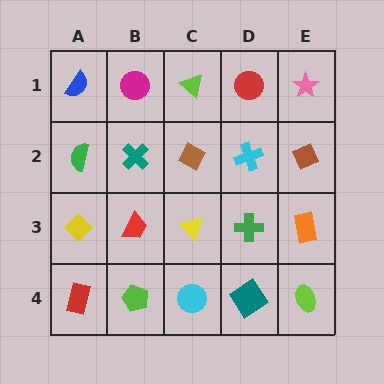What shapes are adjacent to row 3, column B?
A teal cross (row 2, column B), a lime pentagon (row 4, column B), a yellow diamond (row 3, column A), a yellow triangle (row 3, column C).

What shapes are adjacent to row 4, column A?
A yellow diamond (row 3, column A), a lime pentagon (row 4, column B).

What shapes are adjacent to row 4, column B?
A red trapezoid (row 3, column B), a red rectangle (row 4, column A), a cyan circle (row 4, column C).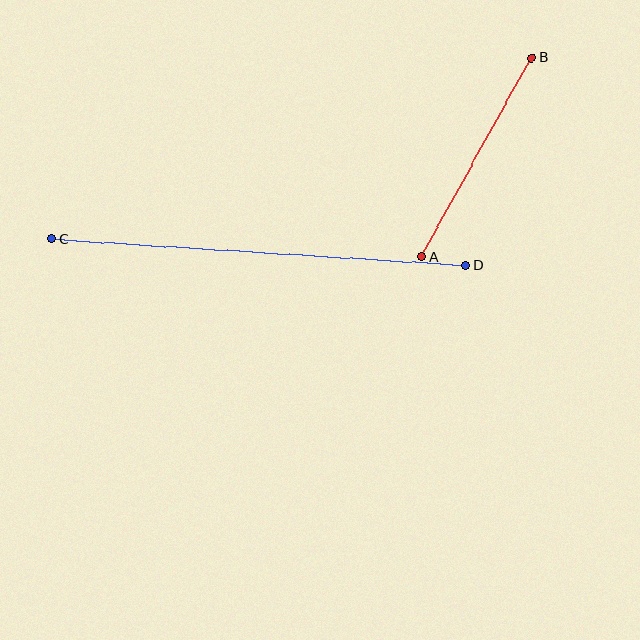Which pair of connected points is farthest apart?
Points C and D are farthest apart.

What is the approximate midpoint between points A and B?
The midpoint is at approximately (477, 158) pixels.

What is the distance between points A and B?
The distance is approximately 227 pixels.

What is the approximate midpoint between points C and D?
The midpoint is at approximately (259, 252) pixels.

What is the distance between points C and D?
The distance is approximately 415 pixels.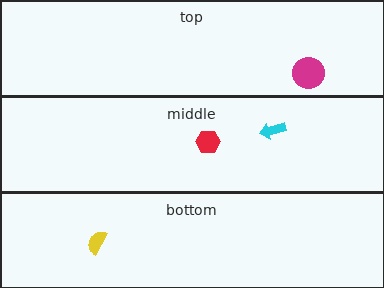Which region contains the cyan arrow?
The middle region.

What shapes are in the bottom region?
The yellow semicircle.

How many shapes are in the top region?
1.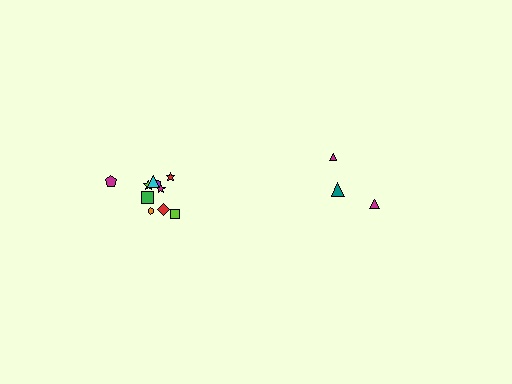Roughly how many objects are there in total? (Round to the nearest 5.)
Roughly 15 objects in total.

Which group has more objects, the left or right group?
The left group.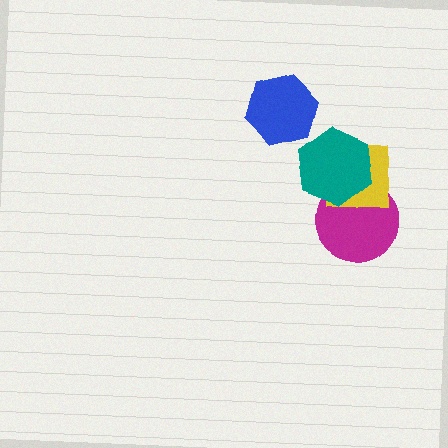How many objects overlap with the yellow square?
2 objects overlap with the yellow square.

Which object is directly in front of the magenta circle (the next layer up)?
The yellow square is directly in front of the magenta circle.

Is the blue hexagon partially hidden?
No, no other shape covers it.